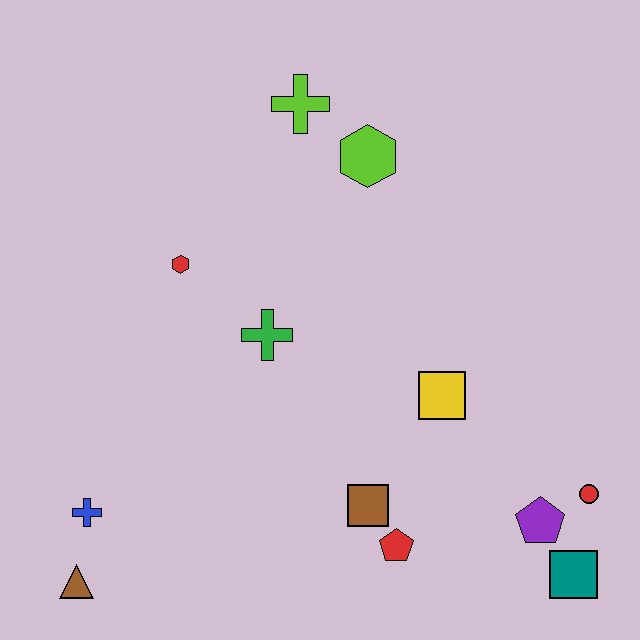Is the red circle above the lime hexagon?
No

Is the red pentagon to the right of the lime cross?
Yes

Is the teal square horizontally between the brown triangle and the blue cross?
No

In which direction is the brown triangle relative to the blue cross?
The brown triangle is below the blue cross.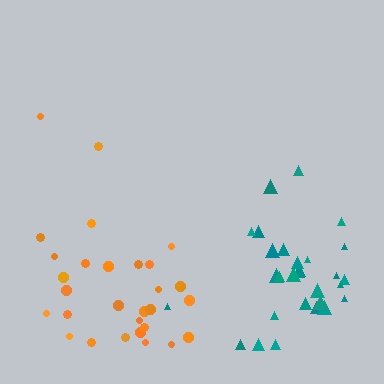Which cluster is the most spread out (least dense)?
Orange.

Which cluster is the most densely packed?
Teal.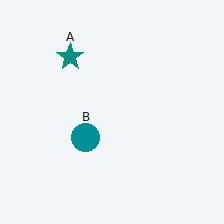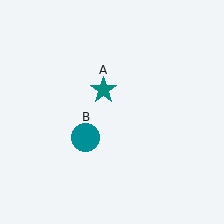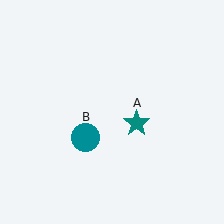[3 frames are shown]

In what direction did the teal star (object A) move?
The teal star (object A) moved down and to the right.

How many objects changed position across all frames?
1 object changed position: teal star (object A).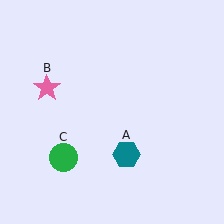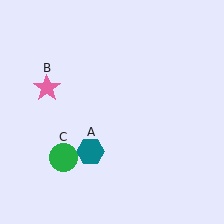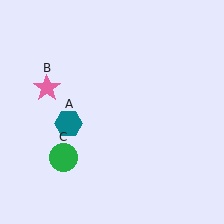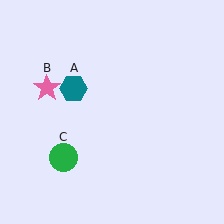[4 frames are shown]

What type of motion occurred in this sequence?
The teal hexagon (object A) rotated clockwise around the center of the scene.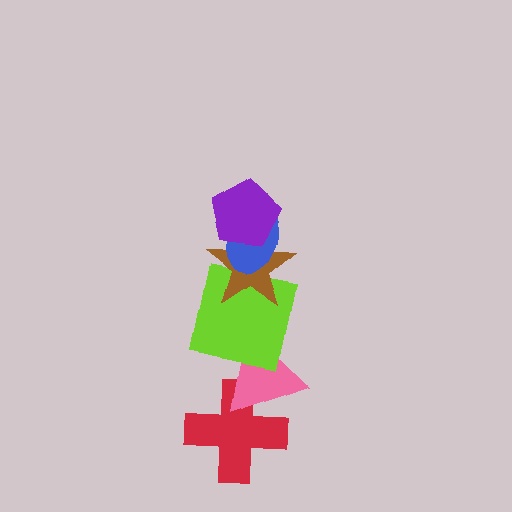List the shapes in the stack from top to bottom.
From top to bottom: the purple pentagon, the blue ellipse, the brown star, the lime square, the pink triangle, the red cross.